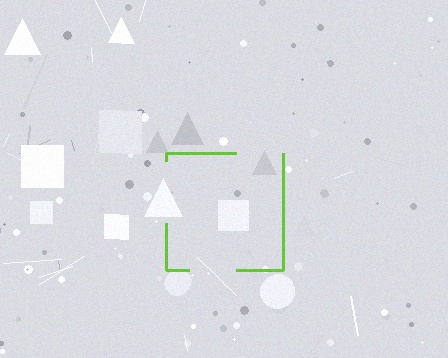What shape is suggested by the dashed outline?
The dashed outline suggests a square.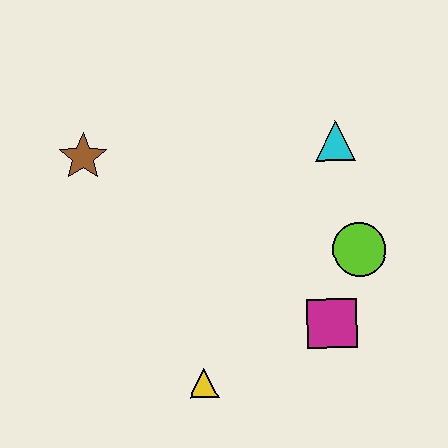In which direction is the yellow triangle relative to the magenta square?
The yellow triangle is to the left of the magenta square.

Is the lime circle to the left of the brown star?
No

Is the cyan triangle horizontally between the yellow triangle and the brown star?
No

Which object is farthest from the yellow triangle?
The cyan triangle is farthest from the yellow triangle.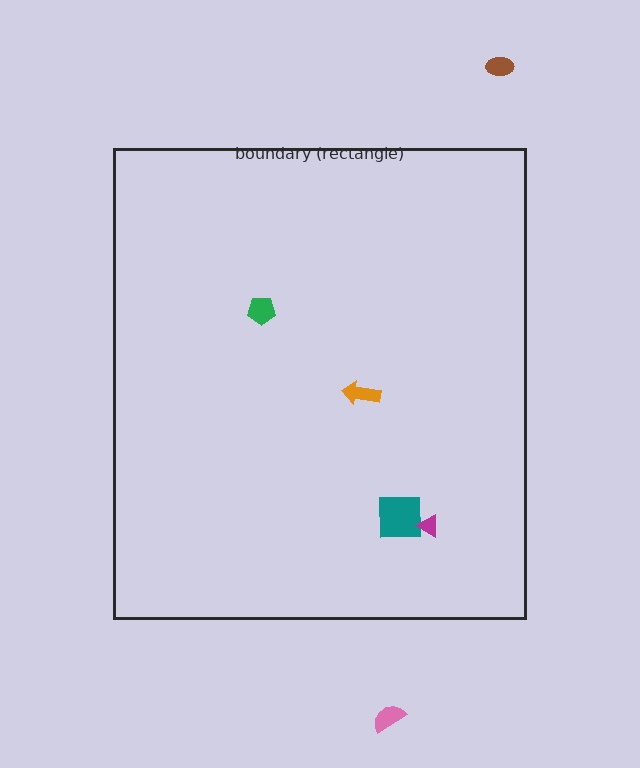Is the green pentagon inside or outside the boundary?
Inside.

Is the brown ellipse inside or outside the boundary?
Outside.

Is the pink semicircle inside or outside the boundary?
Outside.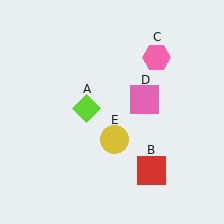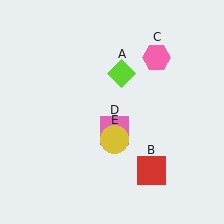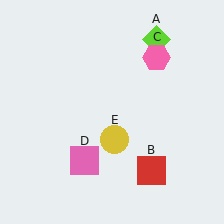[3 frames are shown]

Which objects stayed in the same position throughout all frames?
Red square (object B) and pink hexagon (object C) and yellow circle (object E) remained stationary.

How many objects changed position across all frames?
2 objects changed position: lime diamond (object A), pink square (object D).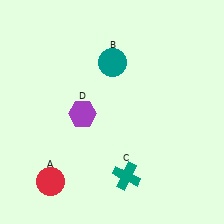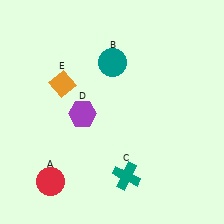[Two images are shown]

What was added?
An orange diamond (E) was added in Image 2.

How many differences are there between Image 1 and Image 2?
There is 1 difference between the two images.